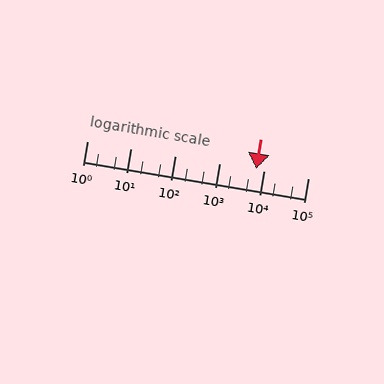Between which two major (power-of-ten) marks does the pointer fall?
The pointer is between 1000 and 10000.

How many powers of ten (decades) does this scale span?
The scale spans 5 decades, from 1 to 100000.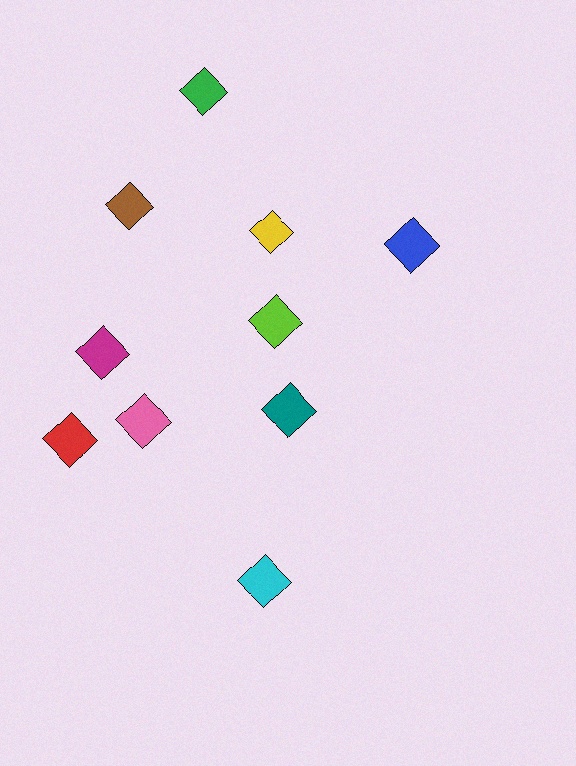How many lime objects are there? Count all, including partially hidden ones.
There is 1 lime object.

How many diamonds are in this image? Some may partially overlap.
There are 10 diamonds.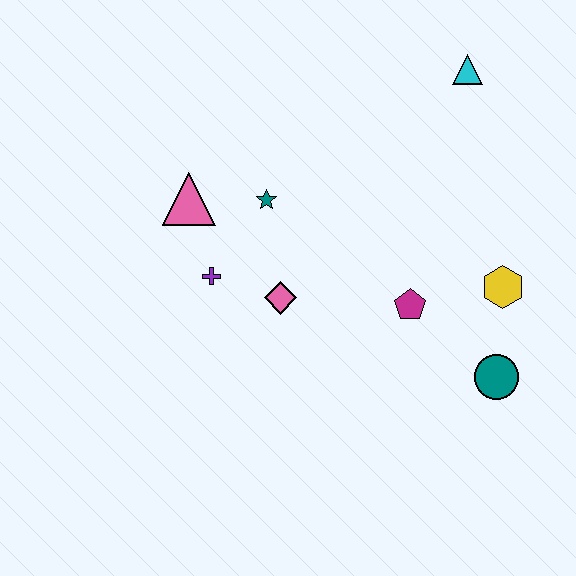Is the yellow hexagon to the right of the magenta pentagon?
Yes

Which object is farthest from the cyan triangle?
The purple cross is farthest from the cyan triangle.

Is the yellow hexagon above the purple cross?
No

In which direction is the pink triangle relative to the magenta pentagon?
The pink triangle is to the left of the magenta pentagon.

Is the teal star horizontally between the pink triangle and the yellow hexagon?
Yes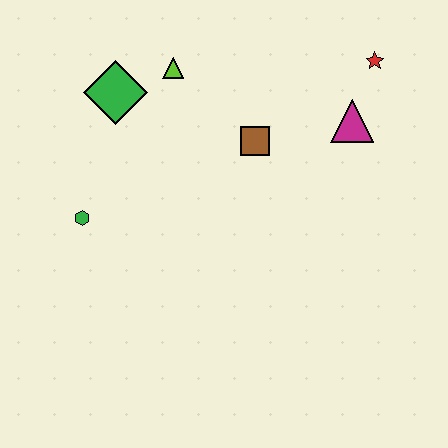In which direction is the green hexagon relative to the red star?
The green hexagon is to the left of the red star.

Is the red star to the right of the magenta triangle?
Yes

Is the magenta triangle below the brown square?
No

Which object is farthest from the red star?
The green hexagon is farthest from the red star.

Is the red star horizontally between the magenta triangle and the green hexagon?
No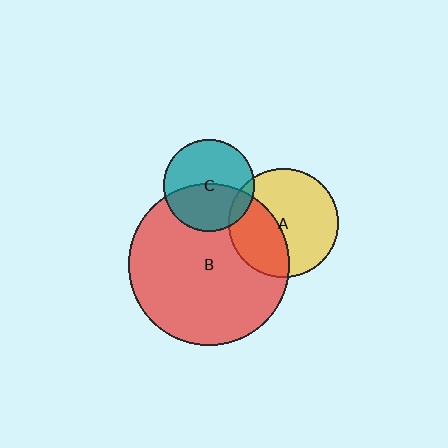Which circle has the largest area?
Circle B (red).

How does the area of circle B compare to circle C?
Approximately 3.1 times.